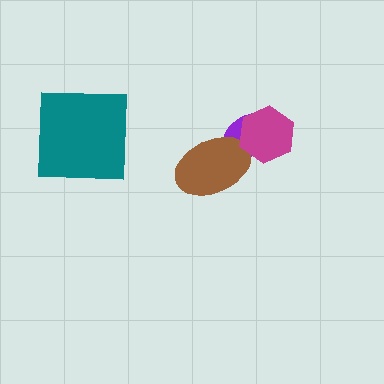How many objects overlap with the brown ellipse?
2 objects overlap with the brown ellipse.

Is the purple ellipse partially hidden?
Yes, it is partially covered by another shape.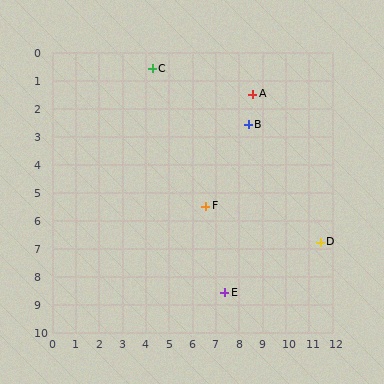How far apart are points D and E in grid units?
Points D and E are about 4.5 grid units apart.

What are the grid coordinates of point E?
Point E is at approximately (7.4, 8.6).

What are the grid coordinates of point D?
Point D is at approximately (11.5, 6.8).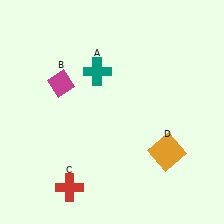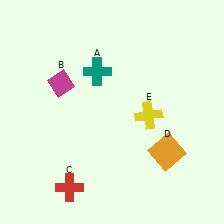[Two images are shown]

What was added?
A yellow cross (E) was added in Image 2.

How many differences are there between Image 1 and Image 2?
There is 1 difference between the two images.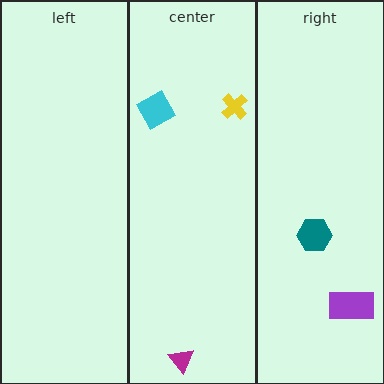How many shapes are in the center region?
3.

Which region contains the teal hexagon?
The right region.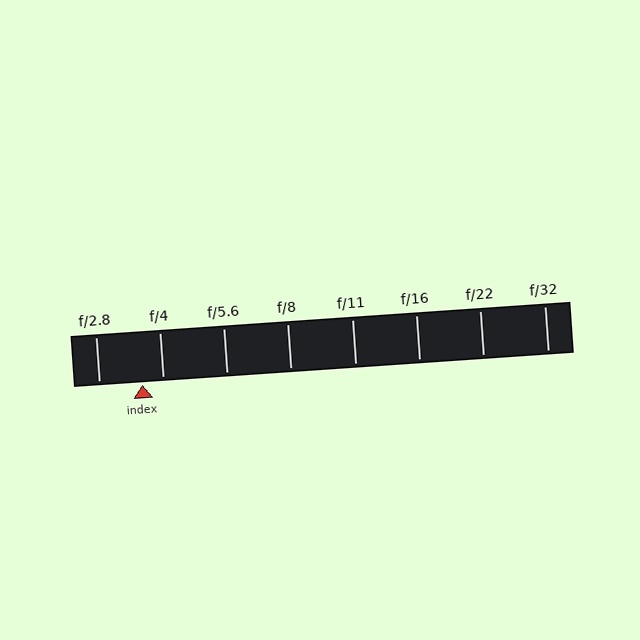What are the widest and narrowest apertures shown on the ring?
The widest aperture shown is f/2.8 and the narrowest is f/32.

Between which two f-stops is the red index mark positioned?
The index mark is between f/2.8 and f/4.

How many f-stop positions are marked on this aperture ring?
There are 8 f-stop positions marked.